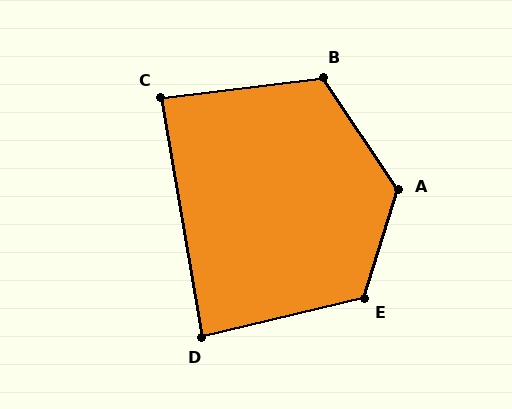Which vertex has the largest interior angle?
A, at approximately 128 degrees.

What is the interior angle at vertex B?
Approximately 117 degrees (obtuse).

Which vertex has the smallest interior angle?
D, at approximately 87 degrees.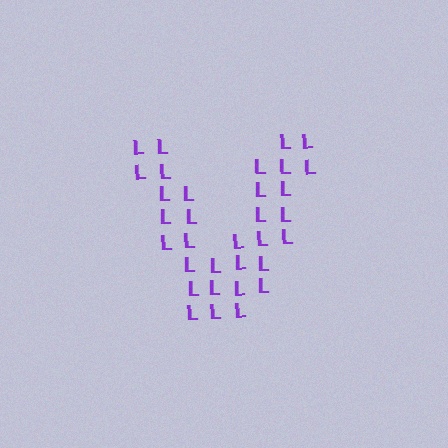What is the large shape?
The large shape is the letter V.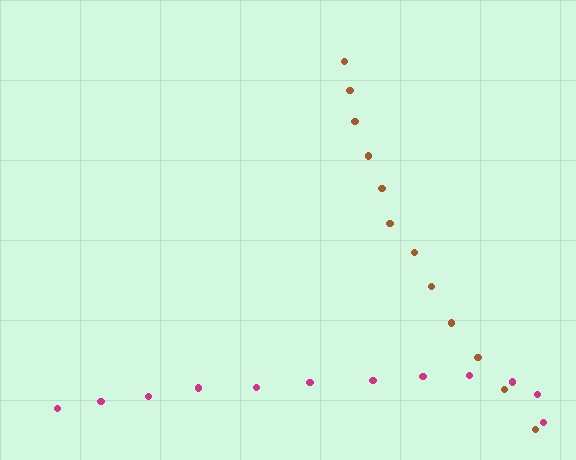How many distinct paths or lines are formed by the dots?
There are 2 distinct paths.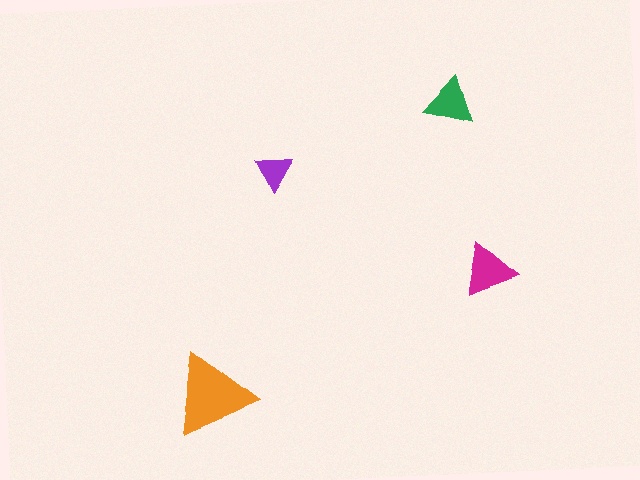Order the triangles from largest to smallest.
the orange one, the magenta one, the green one, the purple one.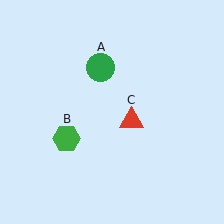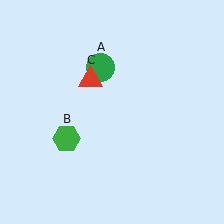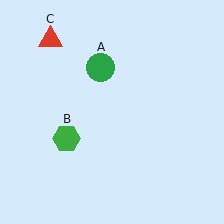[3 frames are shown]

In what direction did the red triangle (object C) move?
The red triangle (object C) moved up and to the left.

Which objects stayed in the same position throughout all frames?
Green circle (object A) and green hexagon (object B) remained stationary.